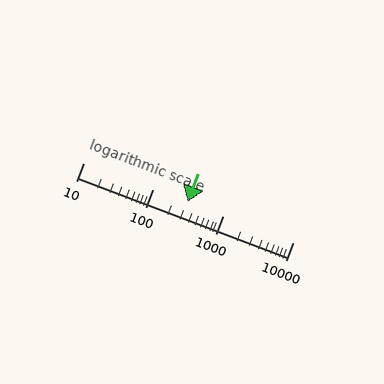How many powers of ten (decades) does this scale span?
The scale spans 3 decades, from 10 to 10000.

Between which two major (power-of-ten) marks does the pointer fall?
The pointer is between 100 and 1000.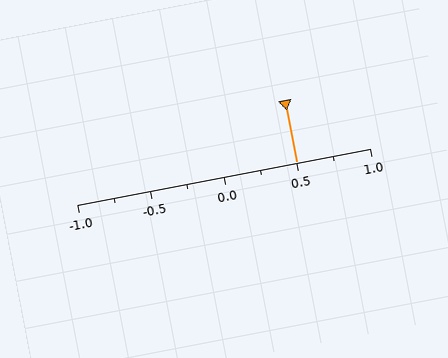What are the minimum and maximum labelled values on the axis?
The axis runs from -1.0 to 1.0.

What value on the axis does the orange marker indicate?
The marker indicates approximately 0.5.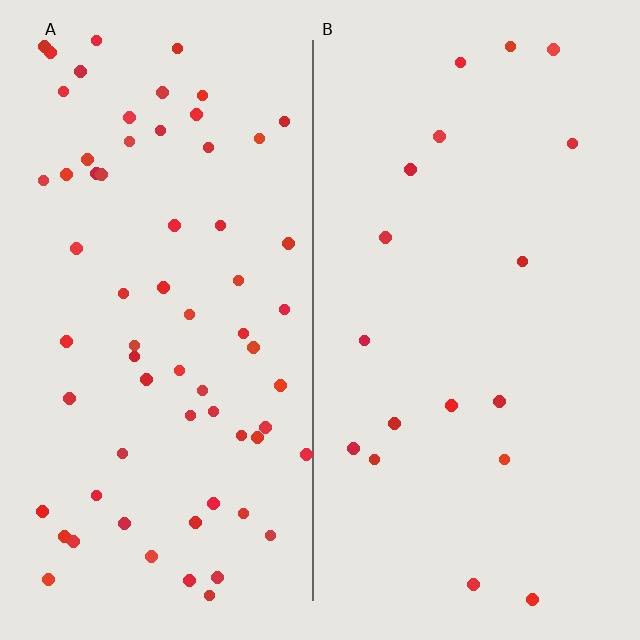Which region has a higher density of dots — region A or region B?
A (the left).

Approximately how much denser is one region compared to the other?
Approximately 3.7× — region A over region B.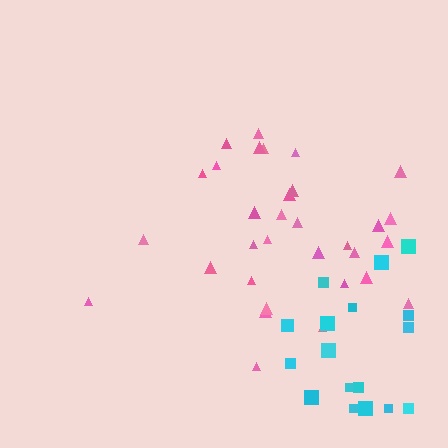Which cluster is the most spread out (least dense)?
Cyan.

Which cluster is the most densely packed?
Pink.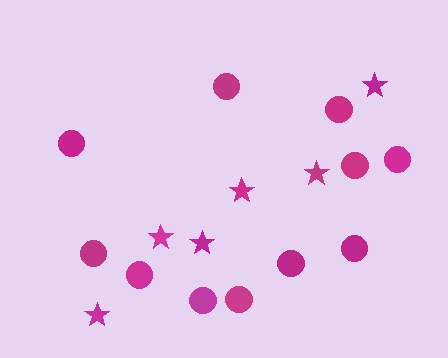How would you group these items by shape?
There are 2 groups: one group of stars (6) and one group of circles (11).